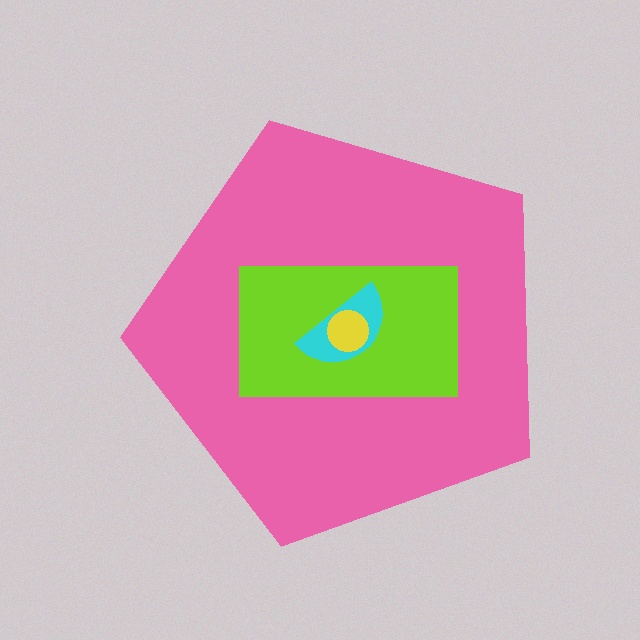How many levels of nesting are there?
4.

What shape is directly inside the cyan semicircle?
The yellow circle.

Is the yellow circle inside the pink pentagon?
Yes.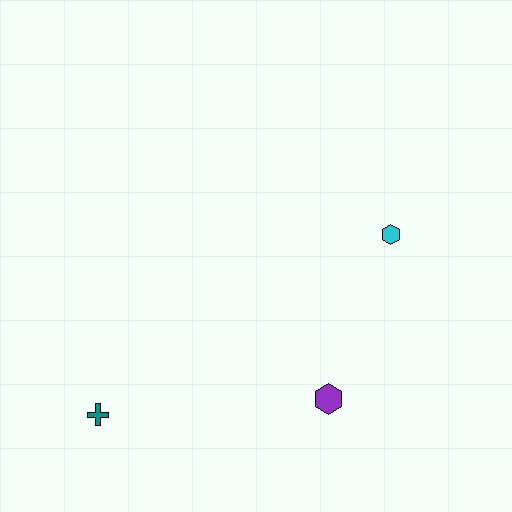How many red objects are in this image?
There are no red objects.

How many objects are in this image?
There are 3 objects.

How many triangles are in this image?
There are no triangles.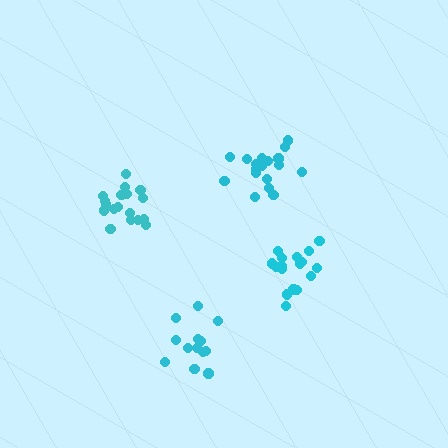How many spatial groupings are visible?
There are 4 spatial groupings.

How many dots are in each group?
Group 1: 17 dots, Group 2: 13 dots, Group 3: 19 dots, Group 4: 19 dots (68 total).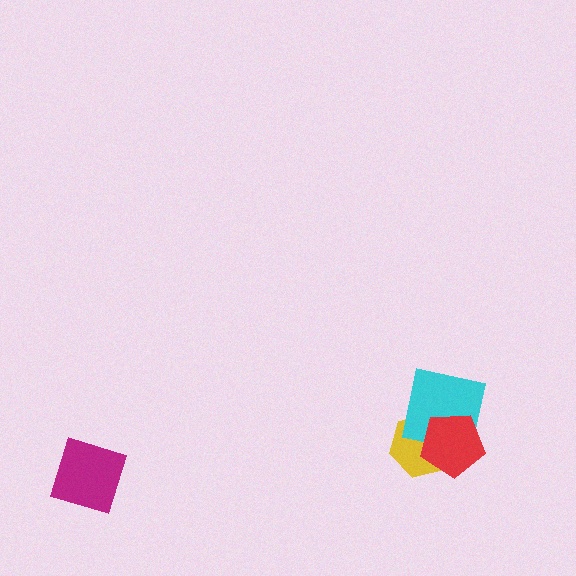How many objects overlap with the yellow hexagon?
2 objects overlap with the yellow hexagon.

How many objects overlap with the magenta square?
0 objects overlap with the magenta square.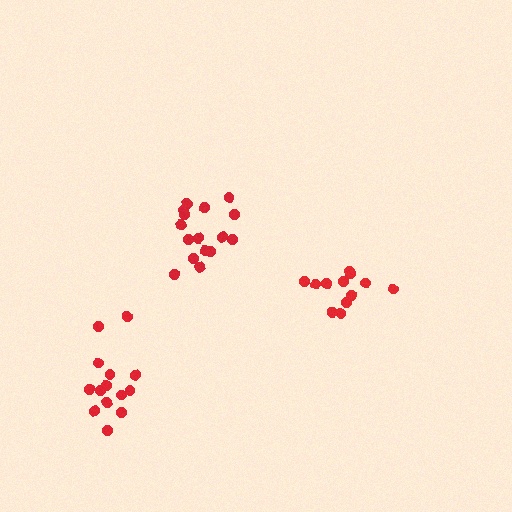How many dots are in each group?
Group 1: 16 dots, Group 2: 12 dots, Group 3: 14 dots (42 total).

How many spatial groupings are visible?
There are 3 spatial groupings.